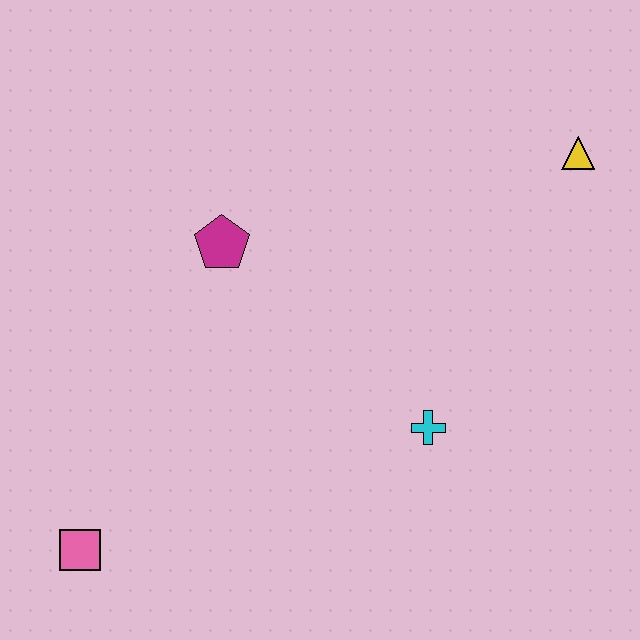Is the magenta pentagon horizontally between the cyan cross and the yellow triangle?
No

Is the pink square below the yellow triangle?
Yes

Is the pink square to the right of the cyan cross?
No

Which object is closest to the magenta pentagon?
The cyan cross is closest to the magenta pentagon.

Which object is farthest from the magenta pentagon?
The yellow triangle is farthest from the magenta pentagon.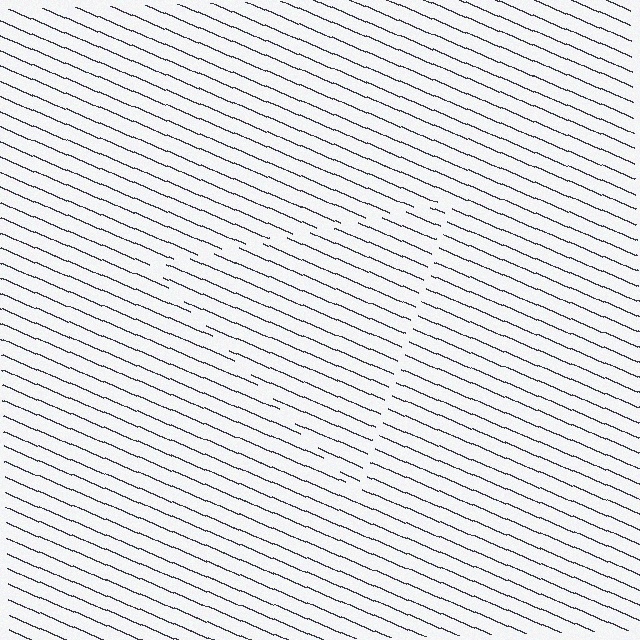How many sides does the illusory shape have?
3 sides — the line-ends trace a triangle.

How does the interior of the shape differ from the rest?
The interior of the shape contains the same grating, shifted by half a period — the contour is defined by the phase discontinuity where line-ends from the inner and outer gratings abut.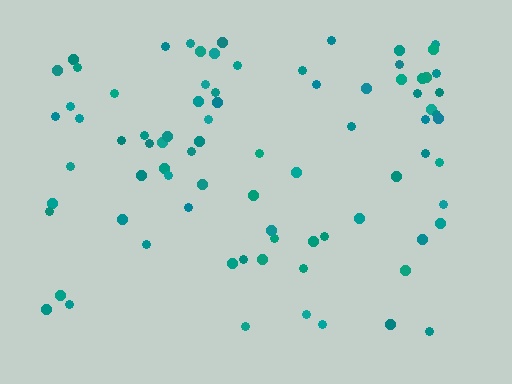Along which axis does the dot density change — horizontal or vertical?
Vertical.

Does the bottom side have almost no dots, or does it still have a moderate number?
Still a moderate number, just noticeably fewer than the top.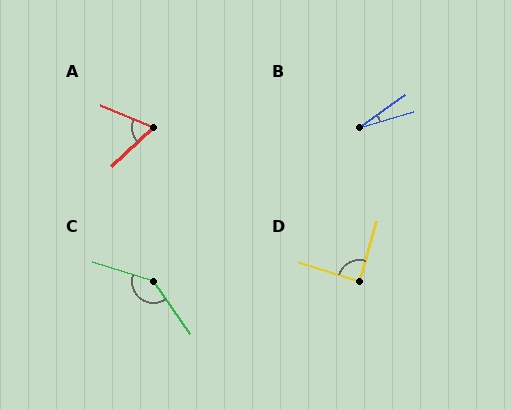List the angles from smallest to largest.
B (20°), A (66°), D (89°), C (143°).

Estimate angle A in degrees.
Approximately 66 degrees.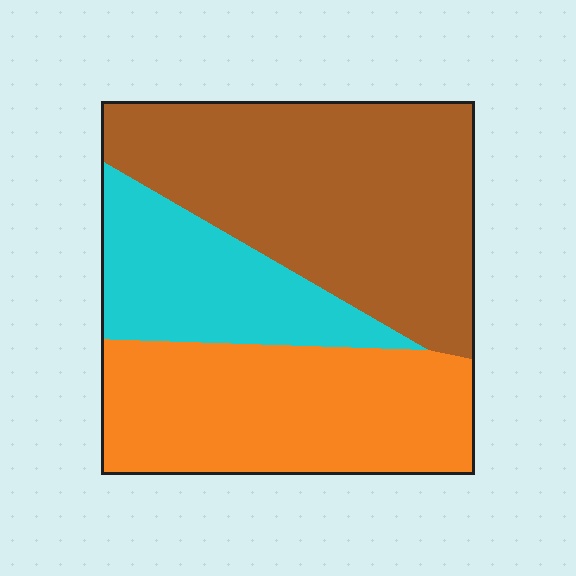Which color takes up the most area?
Brown, at roughly 45%.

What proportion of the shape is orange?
Orange takes up about one third (1/3) of the shape.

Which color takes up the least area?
Cyan, at roughly 20%.